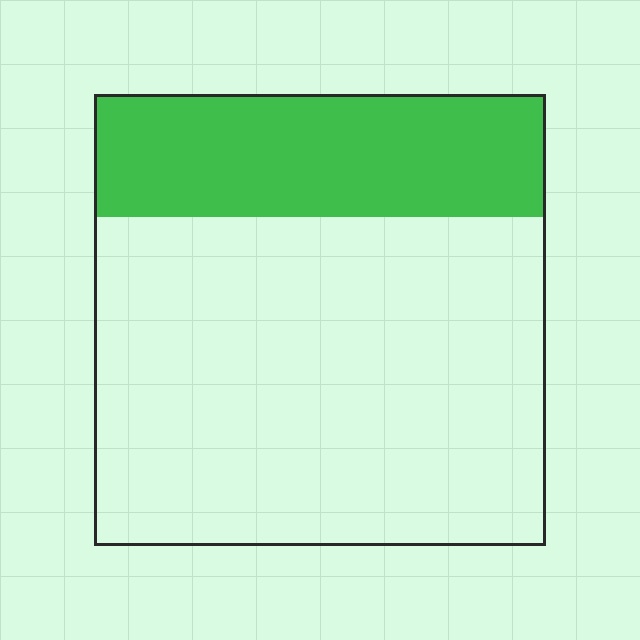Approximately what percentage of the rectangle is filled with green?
Approximately 25%.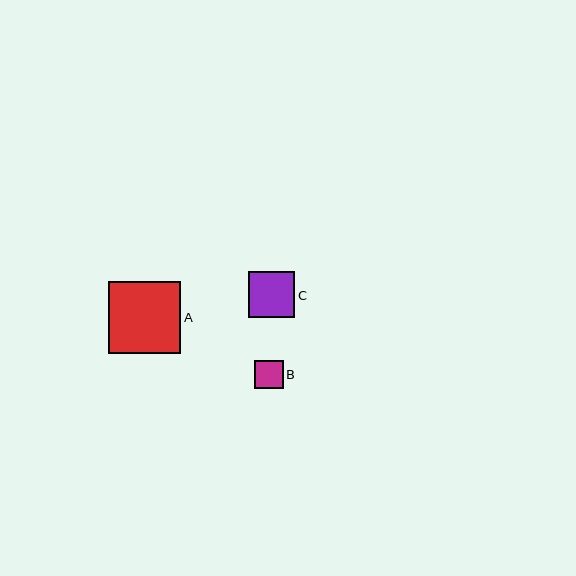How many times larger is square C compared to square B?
Square C is approximately 1.6 times the size of square B.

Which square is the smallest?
Square B is the smallest with a size of approximately 29 pixels.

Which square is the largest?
Square A is the largest with a size of approximately 72 pixels.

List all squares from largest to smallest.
From largest to smallest: A, C, B.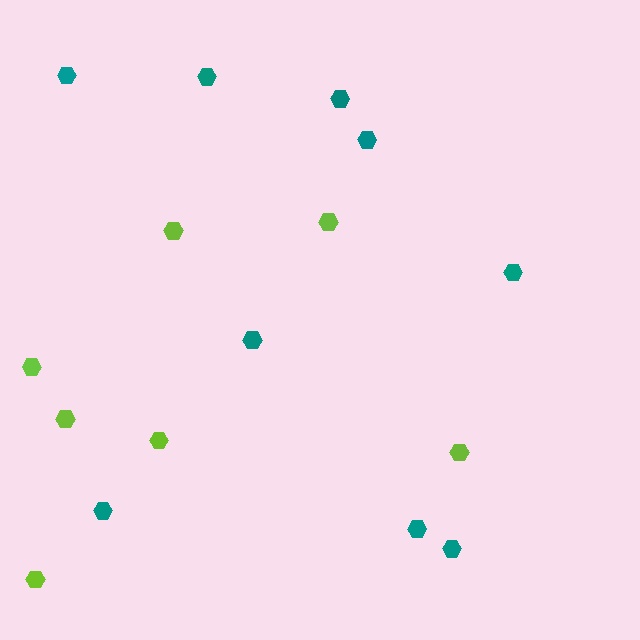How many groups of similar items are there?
There are 2 groups: one group of teal hexagons (9) and one group of lime hexagons (7).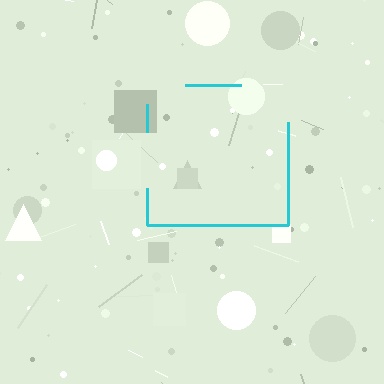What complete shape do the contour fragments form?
The contour fragments form a square.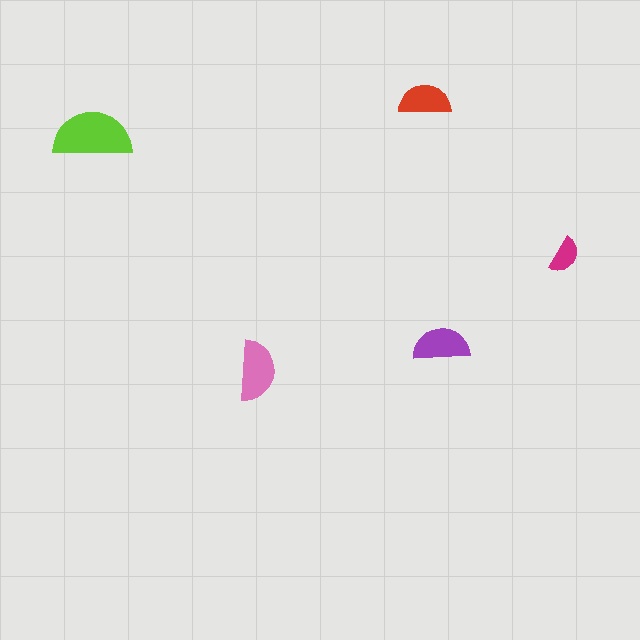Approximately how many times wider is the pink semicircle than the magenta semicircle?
About 1.5 times wider.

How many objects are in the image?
There are 5 objects in the image.